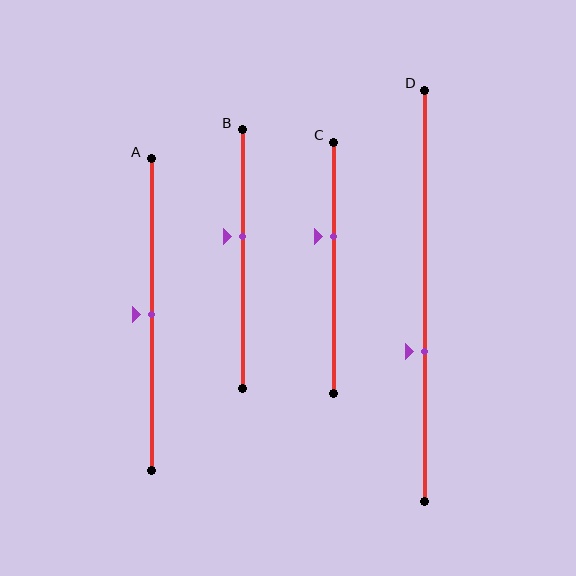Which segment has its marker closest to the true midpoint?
Segment A has its marker closest to the true midpoint.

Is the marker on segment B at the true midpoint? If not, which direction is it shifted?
No, the marker on segment B is shifted upward by about 9% of the segment length.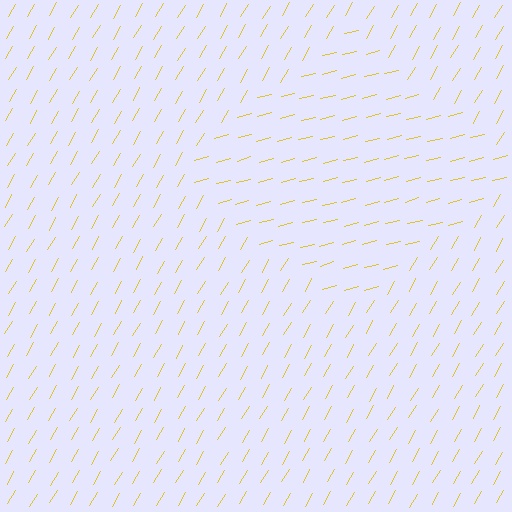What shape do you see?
I see a diamond.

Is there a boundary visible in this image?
Yes, there is a texture boundary formed by a change in line orientation.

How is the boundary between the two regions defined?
The boundary is defined purely by a change in line orientation (approximately 45 degrees difference). All lines are the same color and thickness.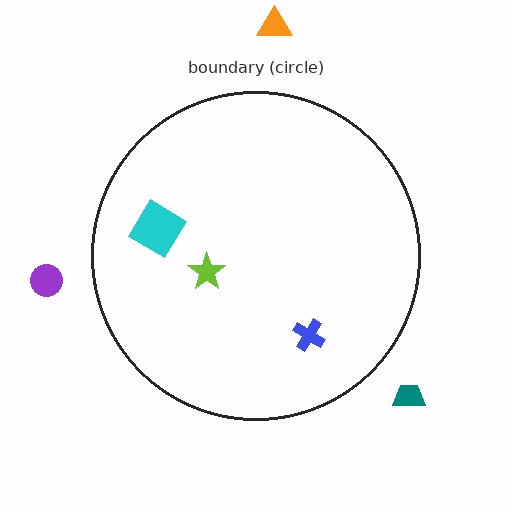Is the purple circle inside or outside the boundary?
Outside.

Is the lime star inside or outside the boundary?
Inside.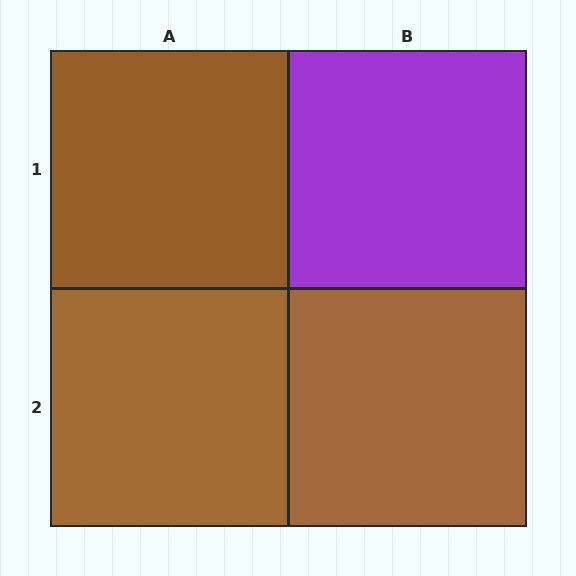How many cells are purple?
1 cell is purple.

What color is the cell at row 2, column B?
Brown.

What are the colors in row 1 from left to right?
Brown, purple.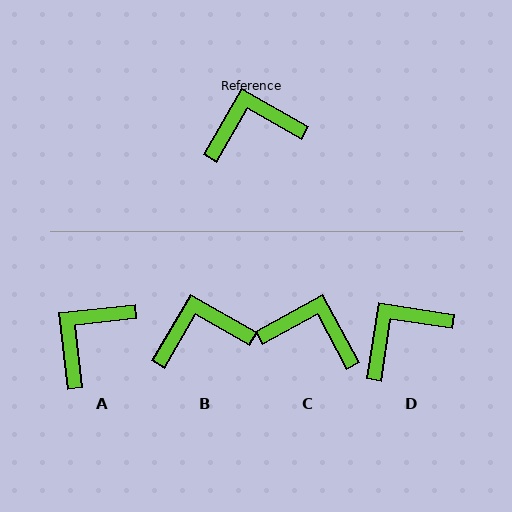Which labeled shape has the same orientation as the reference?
B.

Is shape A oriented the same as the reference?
No, it is off by about 37 degrees.